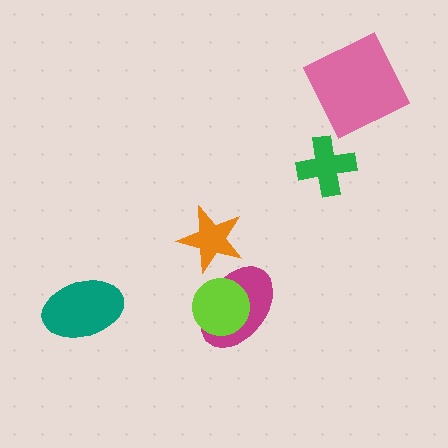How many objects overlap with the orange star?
1 object overlaps with the orange star.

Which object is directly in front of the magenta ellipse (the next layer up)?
The lime circle is directly in front of the magenta ellipse.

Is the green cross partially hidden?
No, no other shape covers it.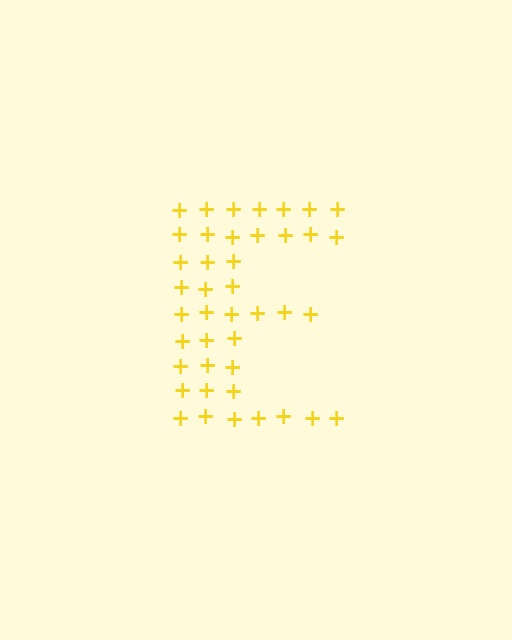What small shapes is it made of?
It is made of small plus signs.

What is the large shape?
The large shape is the letter E.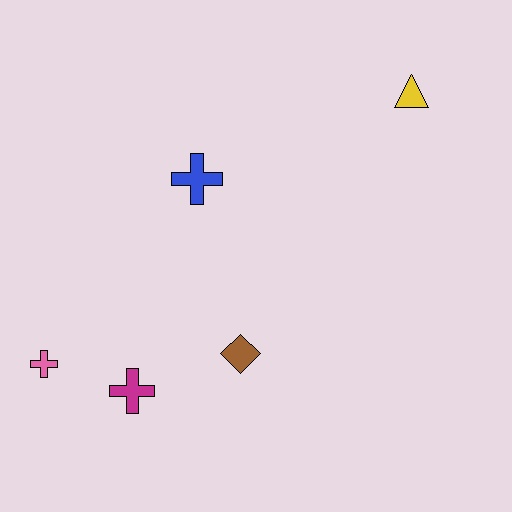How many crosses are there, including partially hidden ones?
There are 3 crosses.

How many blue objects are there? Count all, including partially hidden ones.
There is 1 blue object.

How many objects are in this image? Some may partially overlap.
There are 5 objects.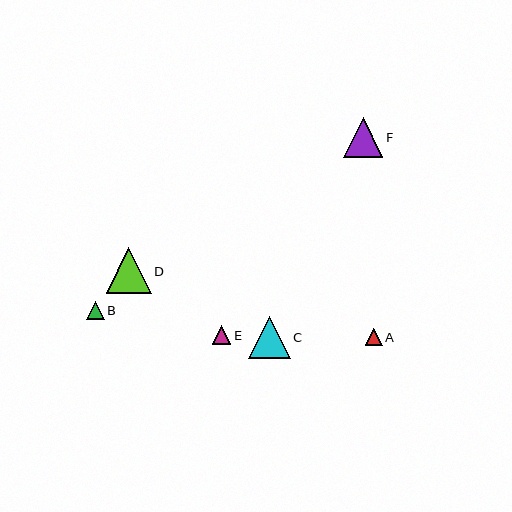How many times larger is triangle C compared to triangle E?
Triangle C is approximately 2.3 times the size of triangle E.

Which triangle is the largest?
Triangle D is the largest with a size of approximately 45 pixels.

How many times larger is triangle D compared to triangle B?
Triangle D is approximately 2.5 times the size of triangle B.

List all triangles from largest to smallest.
From largest to smallest: D, C, F, E, B, A.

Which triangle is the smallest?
Triangle A is the smallest with a size of approximately 17 pixels.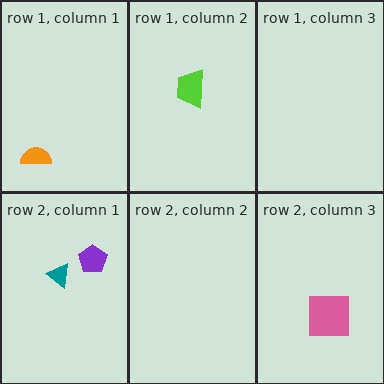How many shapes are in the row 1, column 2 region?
1.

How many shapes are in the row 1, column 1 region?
1.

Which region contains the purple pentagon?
The row 2, column 1 region.